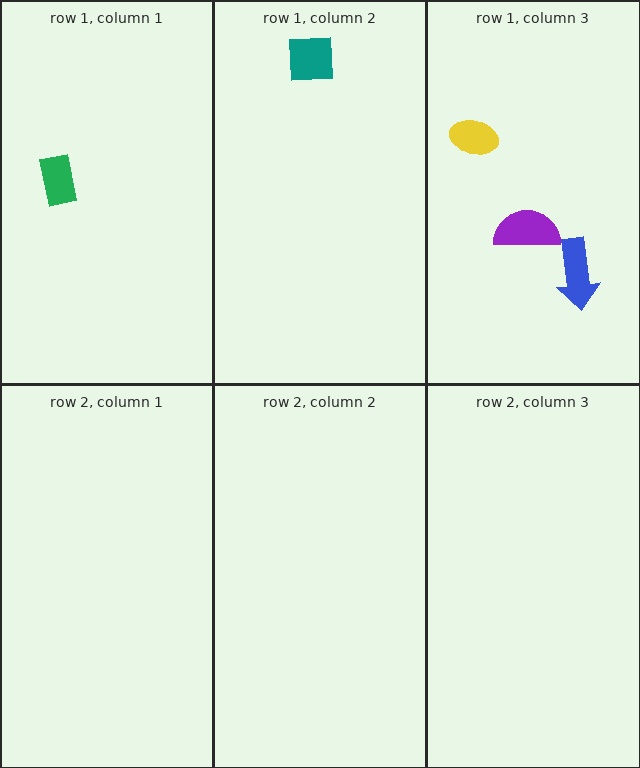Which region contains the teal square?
The row 1, column 2 region.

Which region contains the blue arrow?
The row 1, column 3 region.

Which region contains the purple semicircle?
The row 1, column 3 region.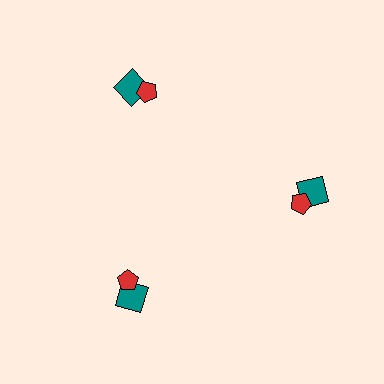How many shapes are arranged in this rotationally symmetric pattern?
There are 6 shapes, arranged in 3 groups of 2.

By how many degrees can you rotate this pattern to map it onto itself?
The pattern maps onto itself every 120 degrees of rotation.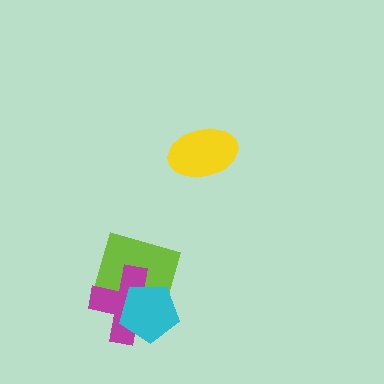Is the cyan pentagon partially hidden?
No, no other shape covers it.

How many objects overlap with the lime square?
2 objects overlap with the lime square.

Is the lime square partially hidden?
Yes, it is partially covered by another shape.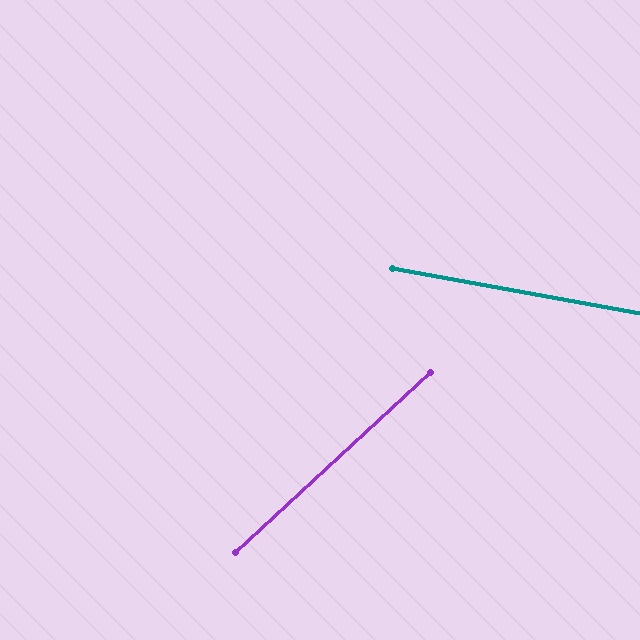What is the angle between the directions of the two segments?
Approximately 53 degrees.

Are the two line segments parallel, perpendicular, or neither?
Neither parallel nor perpendicular — they differ by about 53°.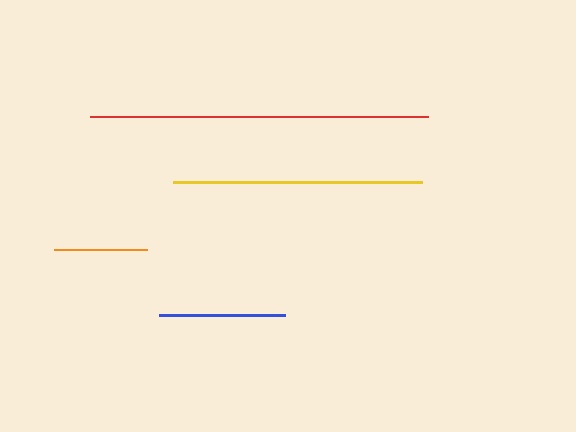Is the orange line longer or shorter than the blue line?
The blue line is longer than the orange line.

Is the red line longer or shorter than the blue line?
The red line is longer than the blue line.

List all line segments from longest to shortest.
From longest to shortest: red, yellow, blue, orange.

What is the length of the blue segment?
The blue segment is approximately 126 pixels long.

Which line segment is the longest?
The red line is the longest at approximately 338 pixels.